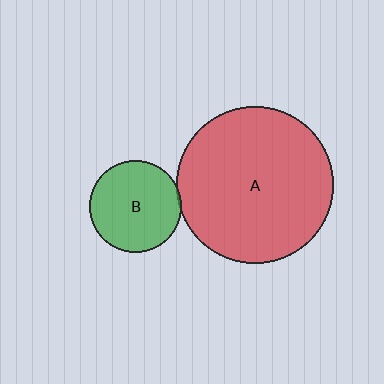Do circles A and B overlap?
Yes.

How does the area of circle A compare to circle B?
Approximately 2.9 times.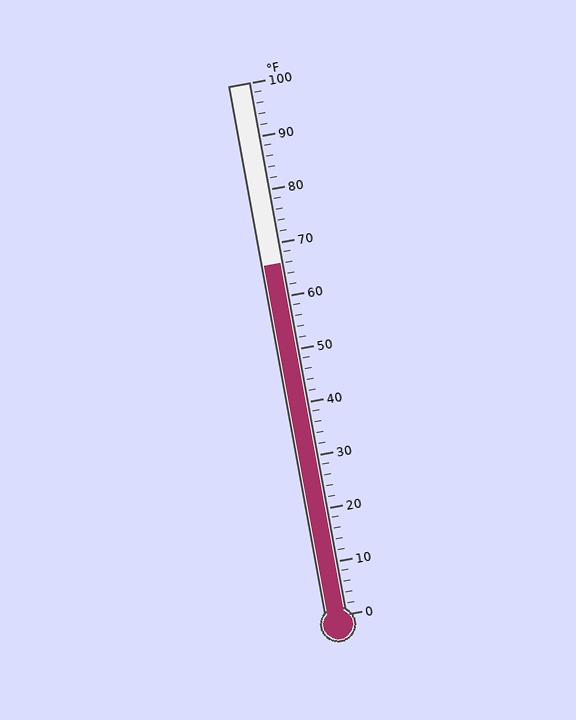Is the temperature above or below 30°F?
The temperature is above 30°F.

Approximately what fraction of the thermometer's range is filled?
The thermometer is filled to approximately 65% of its range.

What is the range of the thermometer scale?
The thermometer scale ranges from 0°F to 100°F.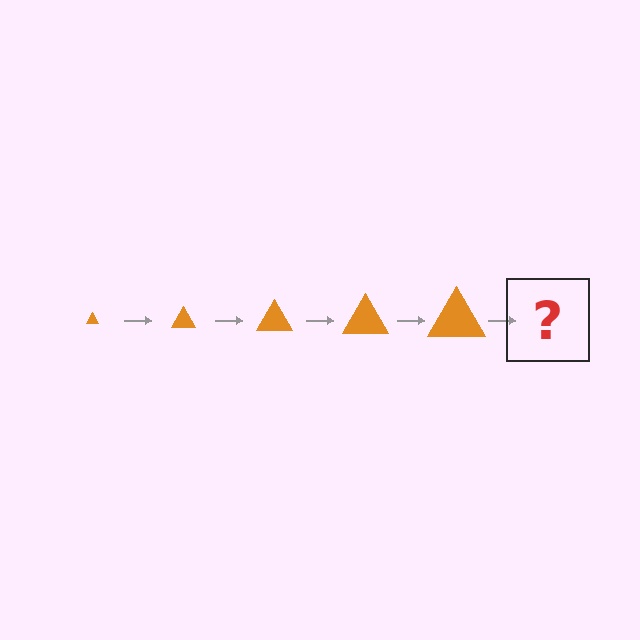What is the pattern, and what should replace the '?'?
The pattern is that the triangle gets progressively larger each step. The '?' should be an orange triangle, larger than the previous one.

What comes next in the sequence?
The next element should be an orange triangle, larger than the previous one.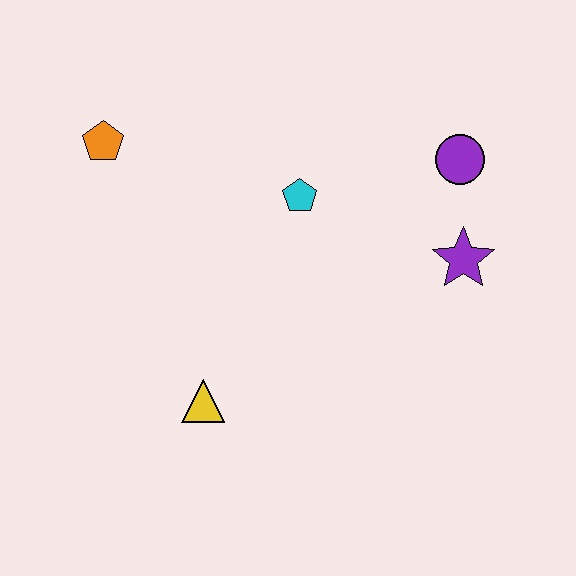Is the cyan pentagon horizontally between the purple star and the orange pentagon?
Yes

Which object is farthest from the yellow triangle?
The purple circle is farthest from the yellow triangle.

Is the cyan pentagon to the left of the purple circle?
Yes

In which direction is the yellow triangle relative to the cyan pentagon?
The yellow triangle is below the cyan pentagon.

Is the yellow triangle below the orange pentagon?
Yes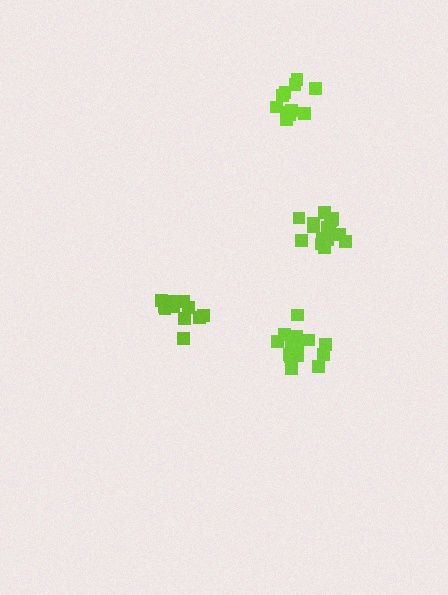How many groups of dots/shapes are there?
There are 4 groups.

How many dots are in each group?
Group 1: 17 dots, Group 2: 12 dots, Group 3: 16 dots, Group 4: 11 dots (56 total).